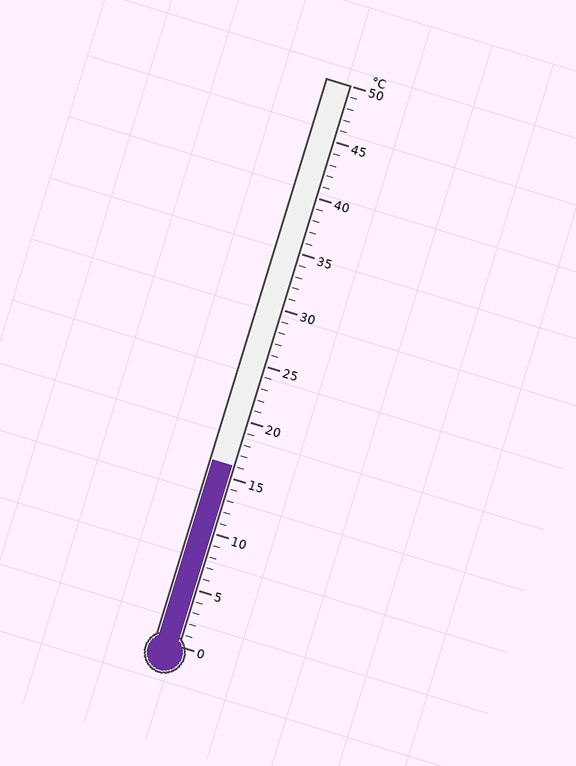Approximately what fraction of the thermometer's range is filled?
The thermometer is filled to approximately 30% of its range.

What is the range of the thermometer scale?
The thermometer scale ranges from 0°C to 50°C.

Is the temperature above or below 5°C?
The temperature is above 5°C.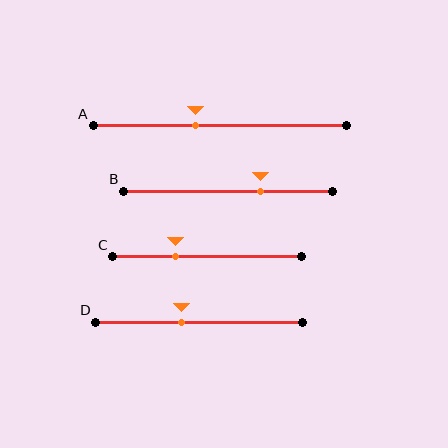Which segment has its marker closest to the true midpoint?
Segment D has its marker closest to the true midpoint.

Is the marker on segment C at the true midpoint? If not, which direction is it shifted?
No, the marker on segment C is shifted to the left by about 17% of the segment length.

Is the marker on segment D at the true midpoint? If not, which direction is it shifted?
No, the marker on segment D is shifted to the left by about 8% of the segment length.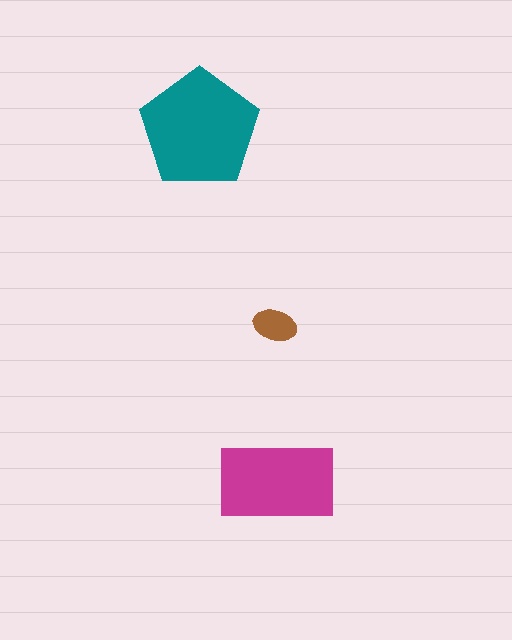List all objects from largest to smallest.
The teal pentagon, the magenta rectangle, the brown ellipse.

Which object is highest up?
The teal pentagon is topmost.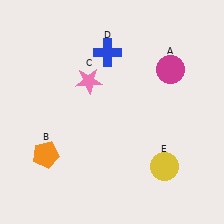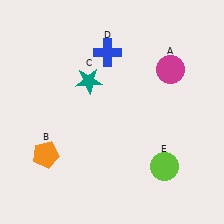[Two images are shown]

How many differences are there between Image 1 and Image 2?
There are 2 differences between the two images.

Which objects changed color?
C changed from pink to teal. E changed from yellow to lime.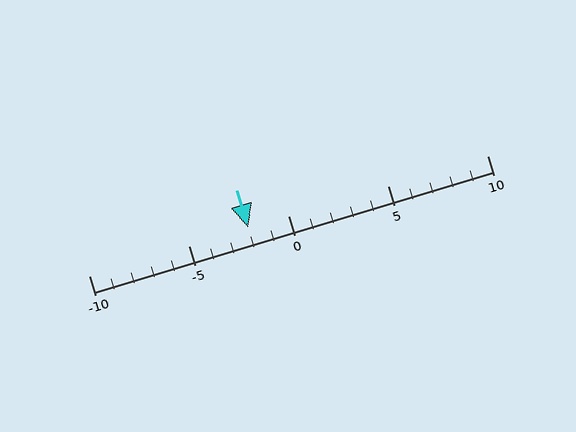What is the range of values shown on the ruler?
The ruler shows values from -10 to 10.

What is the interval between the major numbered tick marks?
The major tick marks are spaced 5 units apart.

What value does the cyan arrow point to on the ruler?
The cyan arrow points to approximately -2.